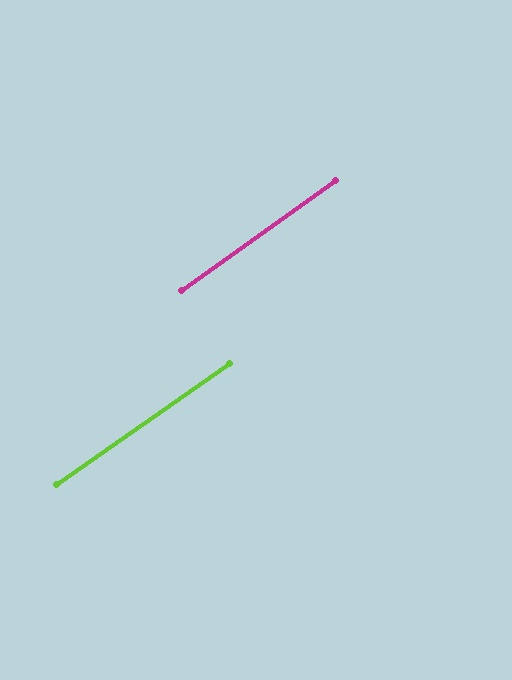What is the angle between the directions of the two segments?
Approximately 1 degree.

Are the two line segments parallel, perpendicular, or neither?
Parallel — their directions differ by only 0.5°.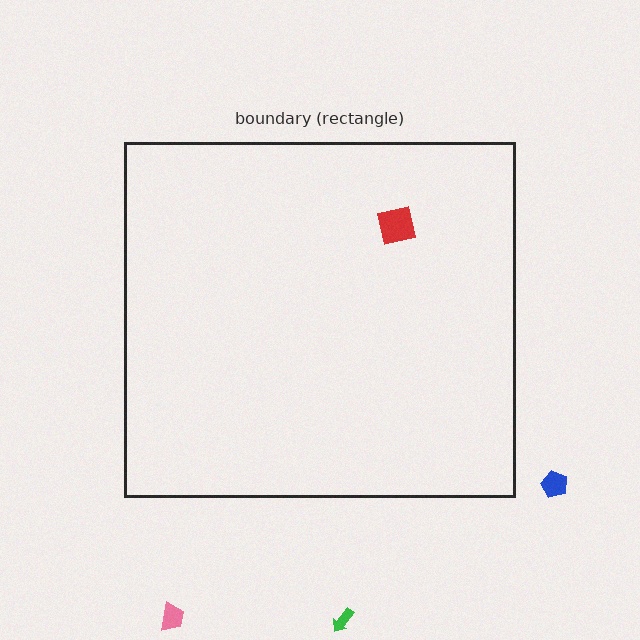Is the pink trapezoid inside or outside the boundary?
Outside.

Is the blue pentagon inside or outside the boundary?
Outside.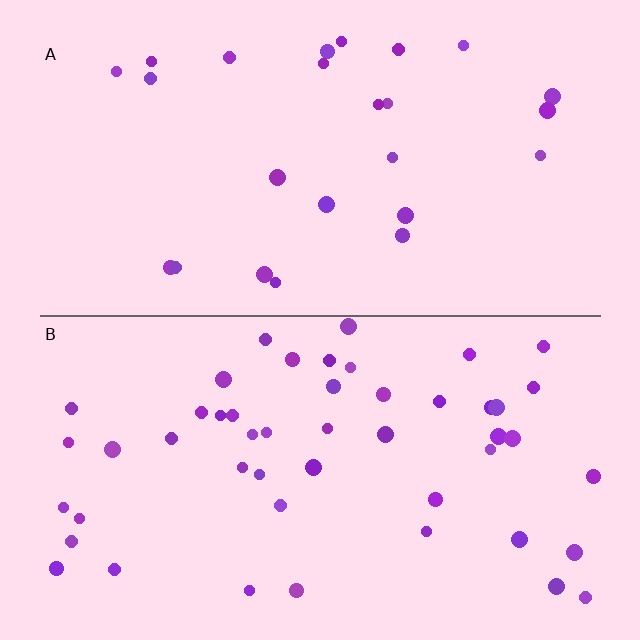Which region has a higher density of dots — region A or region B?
B (the bottom).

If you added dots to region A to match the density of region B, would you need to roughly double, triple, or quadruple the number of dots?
Approximately double.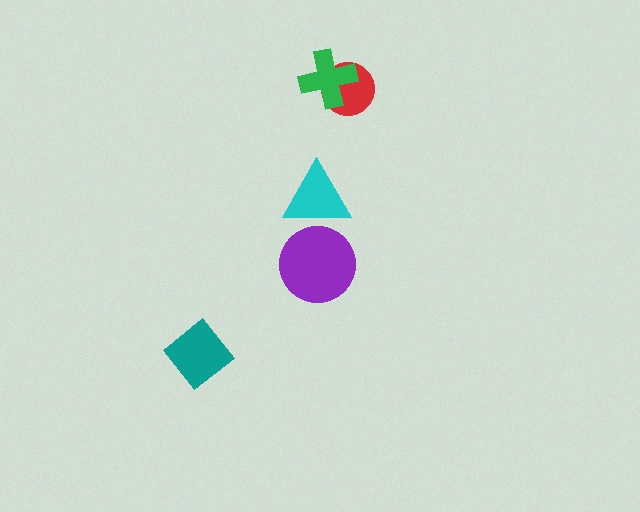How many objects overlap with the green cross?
1 object overlaps with the green cross.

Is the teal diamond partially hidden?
No, no other shape covers it.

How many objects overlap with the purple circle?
1 object overlaps with the purple circle.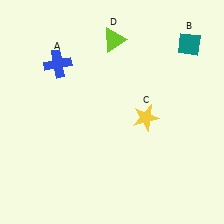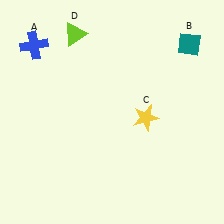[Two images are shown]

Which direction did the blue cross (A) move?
The blue cross (A) moved left.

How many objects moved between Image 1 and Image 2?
2 objects moved between the two images.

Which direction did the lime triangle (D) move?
The lime triangle (D) moved left.